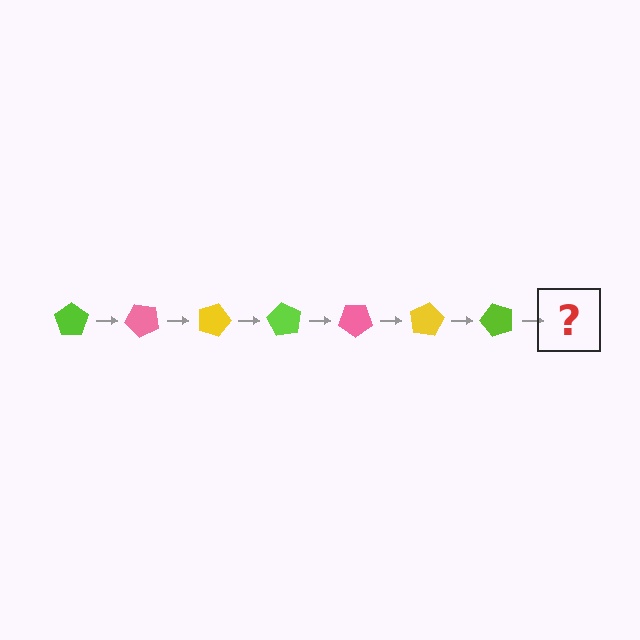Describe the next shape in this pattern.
It should be a pink pentagon, rotated 315 degrees from the start.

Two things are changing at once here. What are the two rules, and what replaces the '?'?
The two rules are that it rotates 45 degrees each step and the color cycles through lime, pink, and yellow. The '?' should be a pink pentagon, rotated 315 degrees from the start.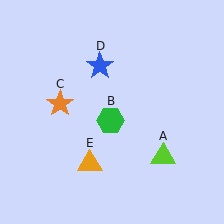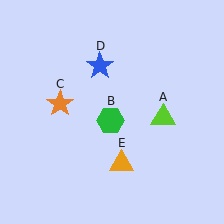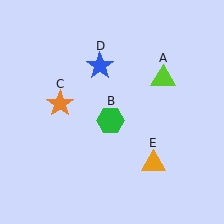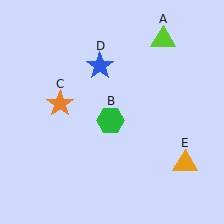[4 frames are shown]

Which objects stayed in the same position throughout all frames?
Green hexagon (object B) and orange star (object C) and blue star (object D) remained stationary.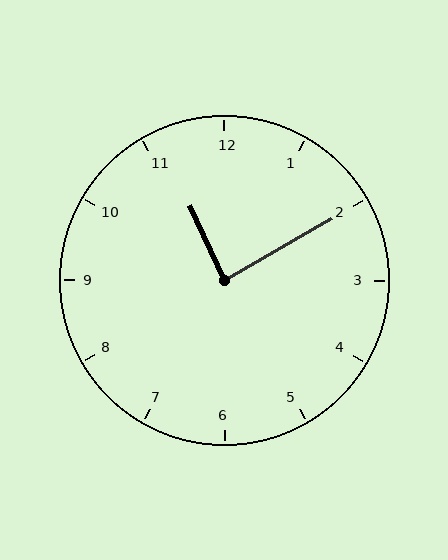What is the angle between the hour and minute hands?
Approximately 85 degrees.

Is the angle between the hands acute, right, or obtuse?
It is right.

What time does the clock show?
11:10.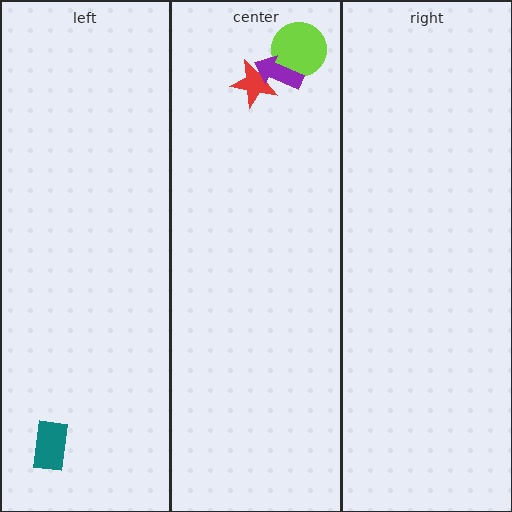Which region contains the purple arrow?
The center region.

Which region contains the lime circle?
The center region.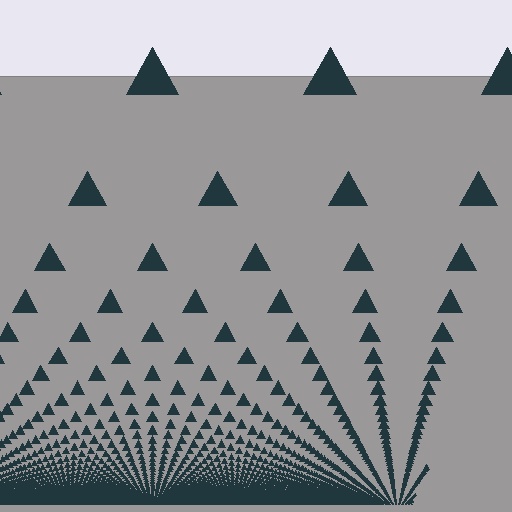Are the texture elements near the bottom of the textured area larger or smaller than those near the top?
Smaller. The gradient is inverted — elements near the bottom are smaller and denser.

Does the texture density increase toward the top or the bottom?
Density increases toward the bottom.